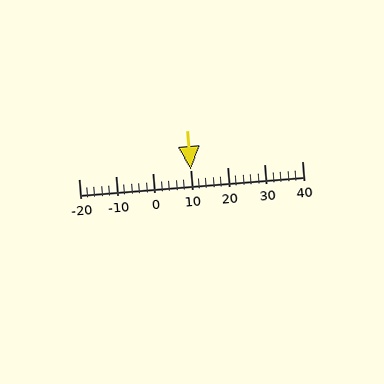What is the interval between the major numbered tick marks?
The major tick marks are spaced 10 units apart.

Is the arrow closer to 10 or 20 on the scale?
The arrow is closer to 10.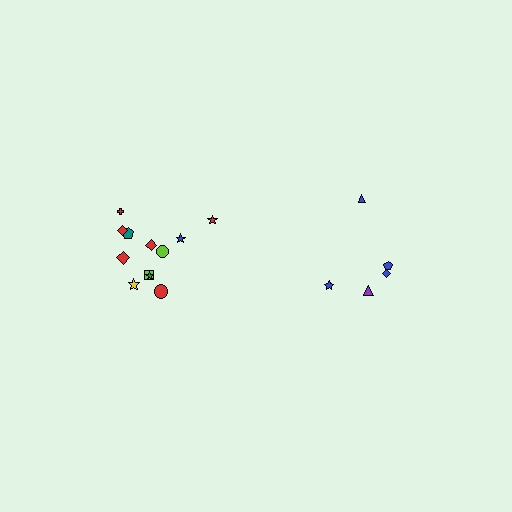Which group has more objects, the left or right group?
The left group.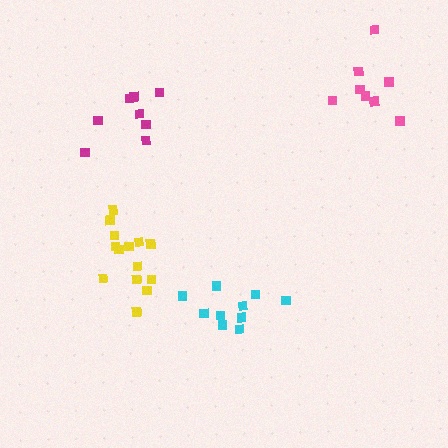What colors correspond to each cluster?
The clusters are colored: yellow, cyan, magenta, pink.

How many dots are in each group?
Group 1: 14 dots, Group 2: 10 dots, Group 3: 8 dots, Group 4: 8 dots (40 total).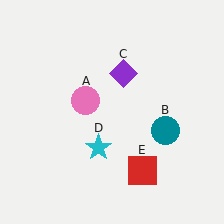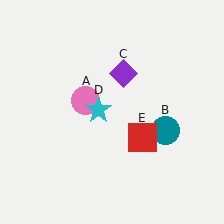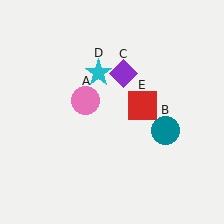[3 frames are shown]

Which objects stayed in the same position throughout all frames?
Pink circle (object A) and teal circle (object B) and purple diamond (object C) remained stationary.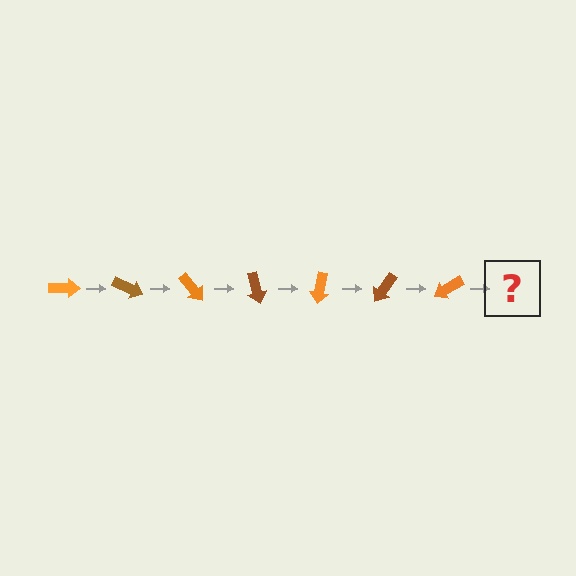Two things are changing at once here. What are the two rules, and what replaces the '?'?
The two rules are that it rotates 25 degrees each step and the color cycles through orange and brown. The '?' should be a brown arrow, rotated 175 degrees from the start.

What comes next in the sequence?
The next element should be a brown arrow, rotated 175 degrees from the start.